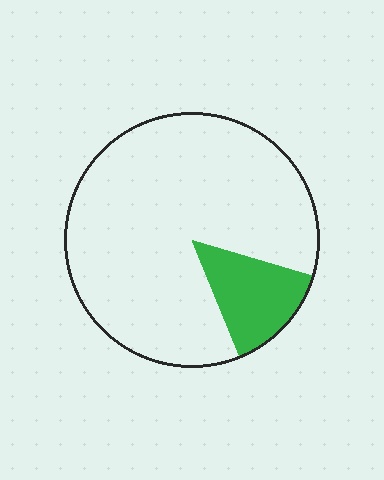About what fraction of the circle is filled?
About one eighth (1/8).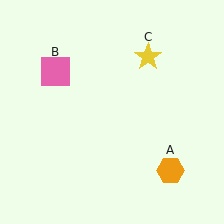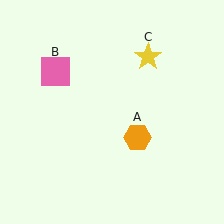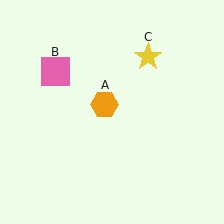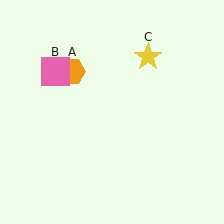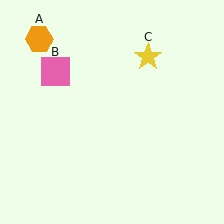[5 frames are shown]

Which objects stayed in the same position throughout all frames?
Pink square (object B) and yellow star (object C) remained stationary.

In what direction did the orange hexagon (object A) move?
The orange hexagon (object A) moved up and to the left.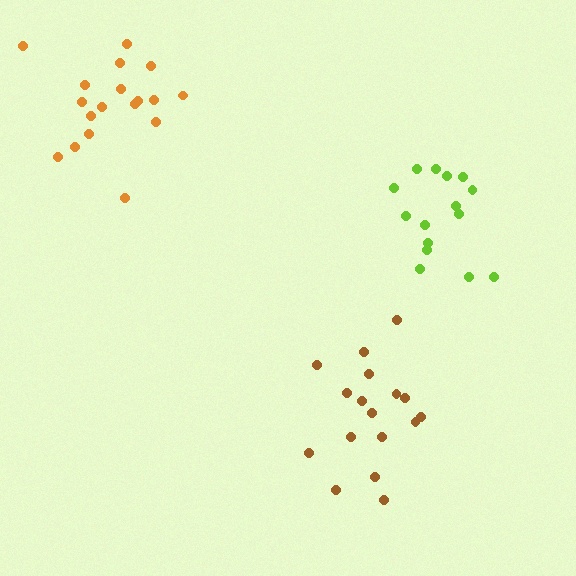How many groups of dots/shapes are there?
There are 3 groups.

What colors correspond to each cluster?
The clusters are colored: lime, brown, orange.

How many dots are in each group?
Group 1: 15 dots, Group 2: 17 dots, Group 3: 18 dots (50 total).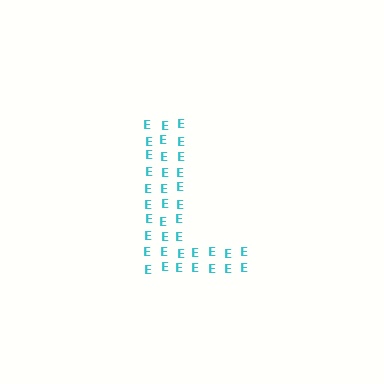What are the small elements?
The small elements are letter E's.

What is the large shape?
The large shape is the letter L.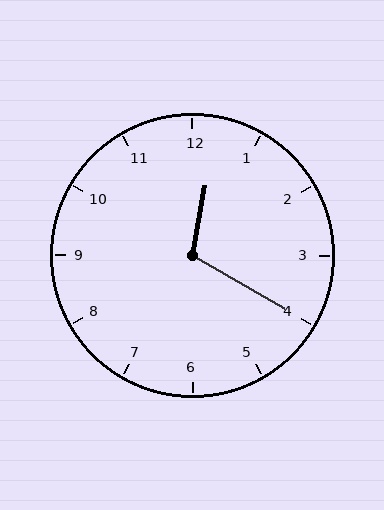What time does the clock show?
12:20.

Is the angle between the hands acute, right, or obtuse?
It is obtuse.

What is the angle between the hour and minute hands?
Approximately 110 degrees.